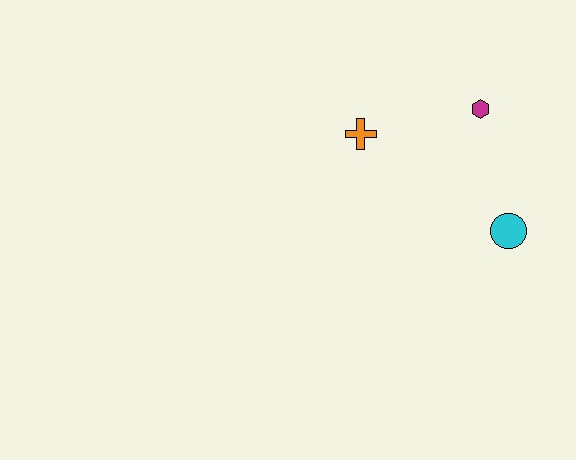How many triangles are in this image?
There are no triangles.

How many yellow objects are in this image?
There are no yellow objects.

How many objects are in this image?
There are 3 objects.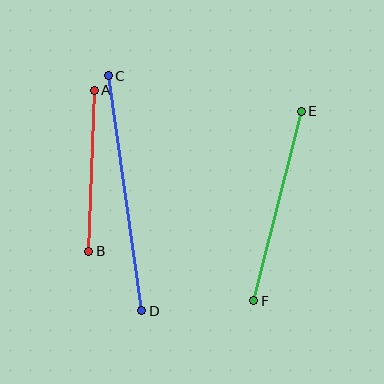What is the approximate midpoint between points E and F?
The midpoint is at approximately (278, 206) pixels.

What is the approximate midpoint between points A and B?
The midpoint is at approximately (91, 171) pixels.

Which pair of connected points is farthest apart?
Points C and D are farthest apart.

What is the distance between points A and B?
The distance is approximately 161 pixels.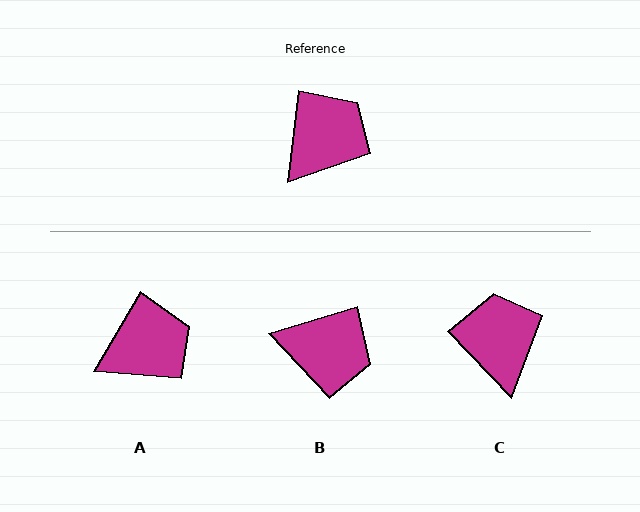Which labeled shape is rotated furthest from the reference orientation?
B, about 66 degrees away.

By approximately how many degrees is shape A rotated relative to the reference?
Approximately 24 degrees clockwise.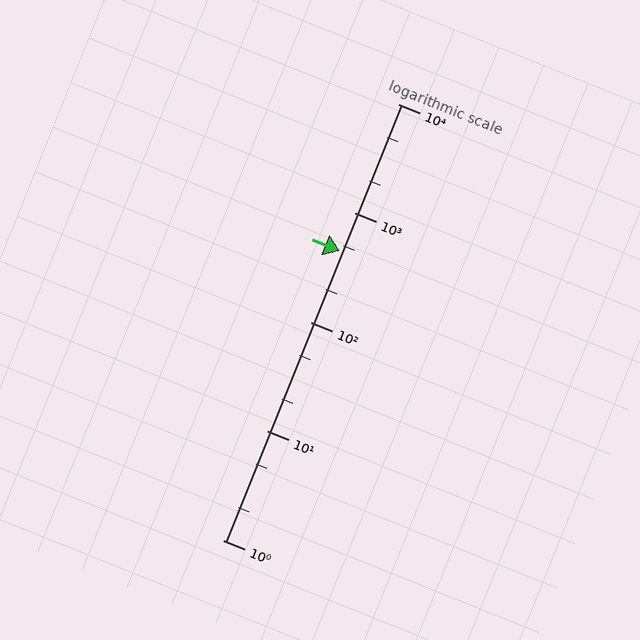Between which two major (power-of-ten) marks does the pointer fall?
The pointer is between 100 and 1000.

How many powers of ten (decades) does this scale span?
The scale spans 4 decades, from 1 to 10000.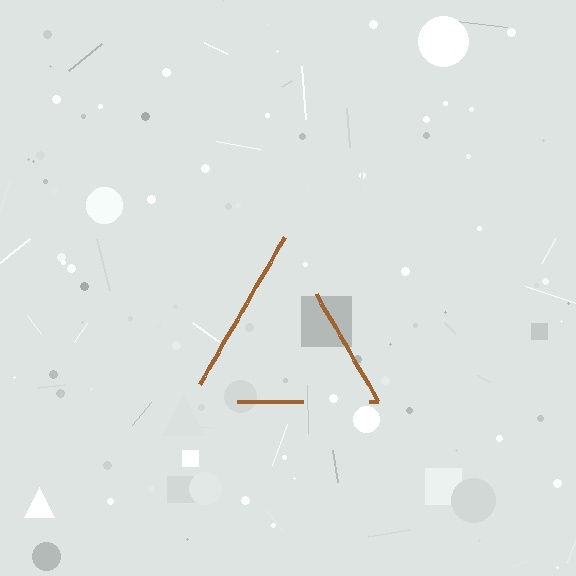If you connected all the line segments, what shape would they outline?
They would outline a triangle.